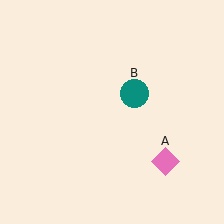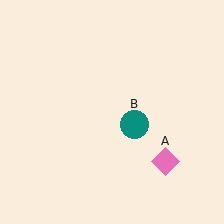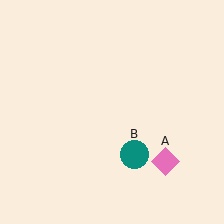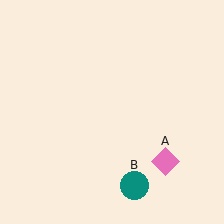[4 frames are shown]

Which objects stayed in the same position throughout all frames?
Pink diamond (object A) remained stationary.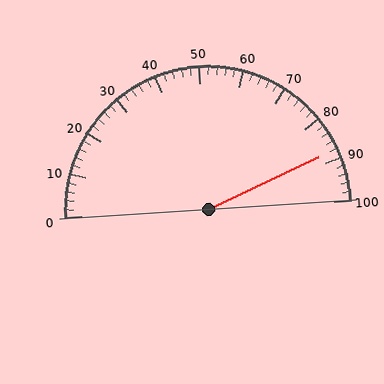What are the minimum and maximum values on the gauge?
The gauge ranges from 0 to 100.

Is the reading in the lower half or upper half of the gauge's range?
The reading is in the upper half of the range (0 to 100).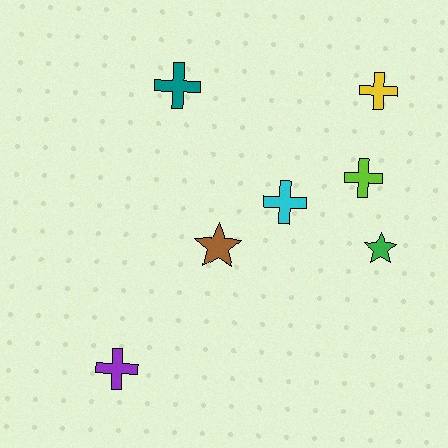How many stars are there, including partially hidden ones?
There are 2 stars.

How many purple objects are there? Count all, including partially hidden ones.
There is 1 purple object.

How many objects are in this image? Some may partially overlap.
There are 7 objects.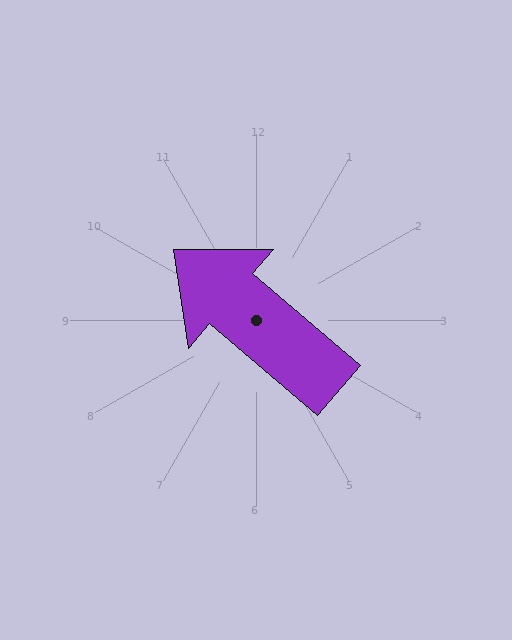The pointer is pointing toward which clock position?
Roughly 10 o'clock.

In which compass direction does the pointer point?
Northwest.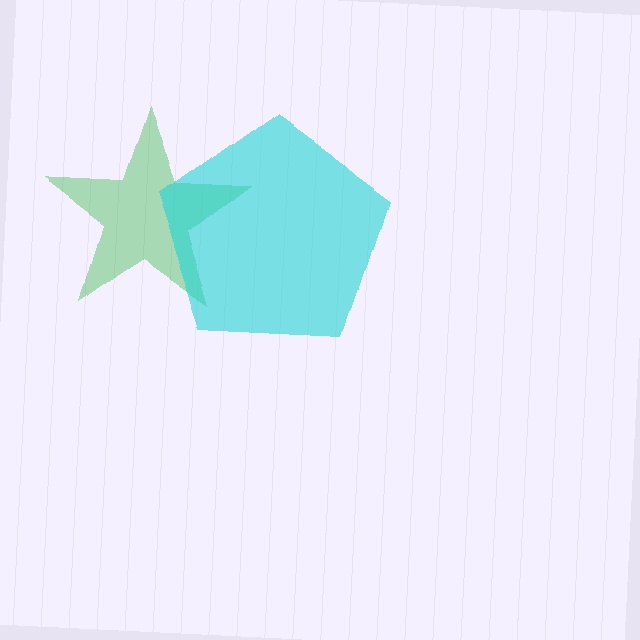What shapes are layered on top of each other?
The layered shapes are: a green star, a cyan pentagon.